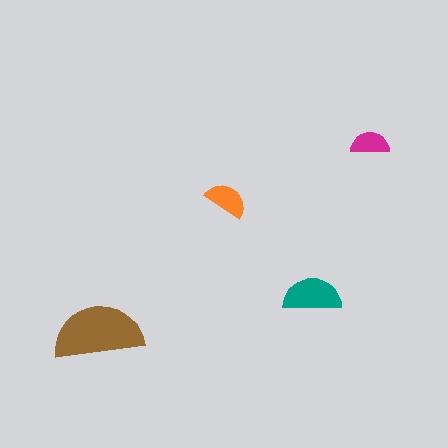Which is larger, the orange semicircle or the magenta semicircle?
The orange one.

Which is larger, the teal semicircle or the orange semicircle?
The teal one.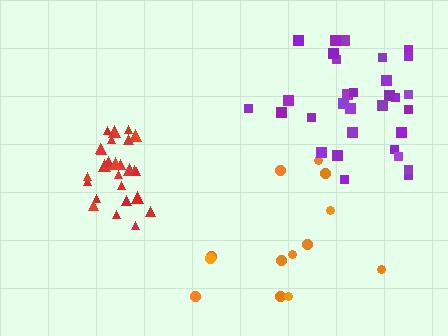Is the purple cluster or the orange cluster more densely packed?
Purple.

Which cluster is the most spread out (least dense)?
Orange.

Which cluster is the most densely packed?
Red.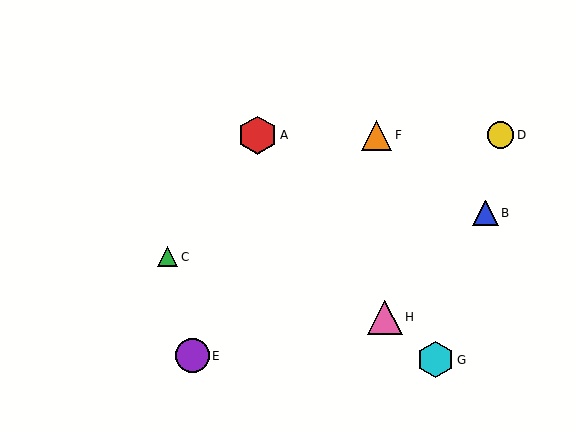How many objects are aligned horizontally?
3 objects (A, D, F) are aligned horizontally.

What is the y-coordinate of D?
Object D is at y≈135.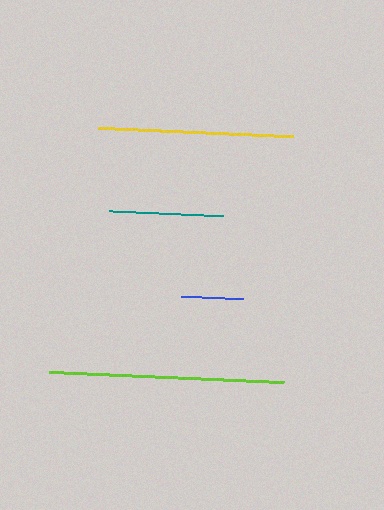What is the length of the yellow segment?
The yellow segment is approximately 195 pixels long.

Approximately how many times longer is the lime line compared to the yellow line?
The lime line is approximately 1.2 times the length of the yellow line.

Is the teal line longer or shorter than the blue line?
The teal line is longer than the blue line.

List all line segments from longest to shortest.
From longest to shortest: lime, yellow, teal, blue.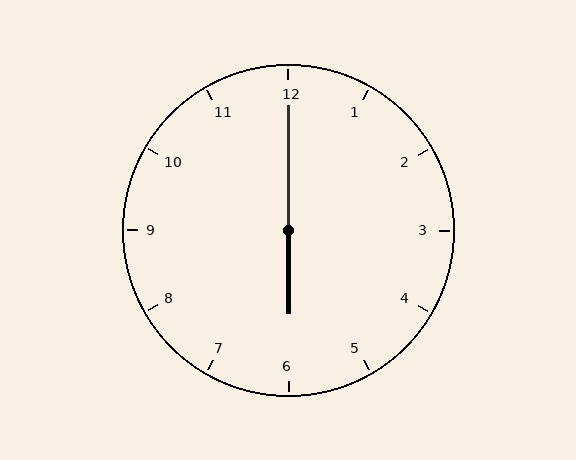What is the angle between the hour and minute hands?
Approximately 180 degrees.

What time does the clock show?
6:00.